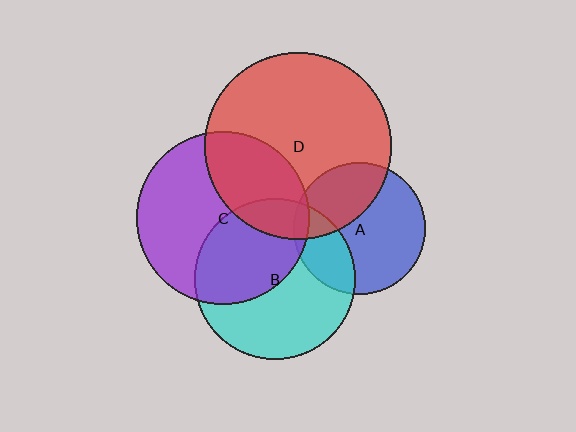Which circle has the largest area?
Circle D (red).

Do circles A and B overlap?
Yes.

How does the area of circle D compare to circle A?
Approximately 2.0 times.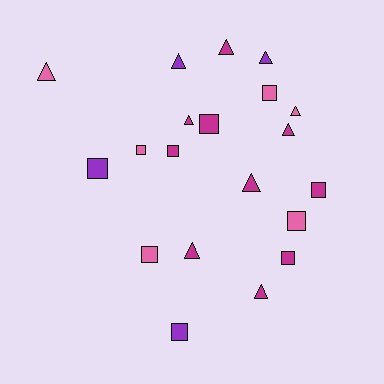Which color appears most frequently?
Magenta, with 10 objects.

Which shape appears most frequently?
Square, with 10 objects.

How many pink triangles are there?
There are 2 pink triangles.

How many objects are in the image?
There are 20 objects.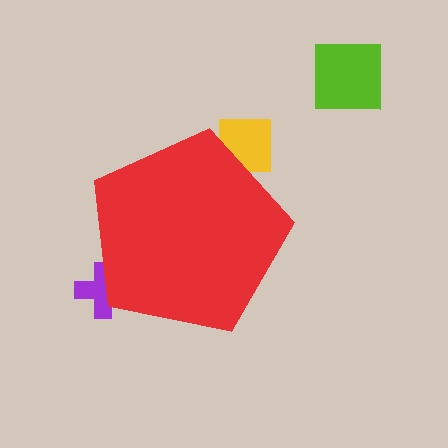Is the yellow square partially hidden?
Yes, the yellow square is partially hidden behind the red pentagon.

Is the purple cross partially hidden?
Yes, the purple cross is partially hidden behind the red pentagon.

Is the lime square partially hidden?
No, the lime square is fully visible.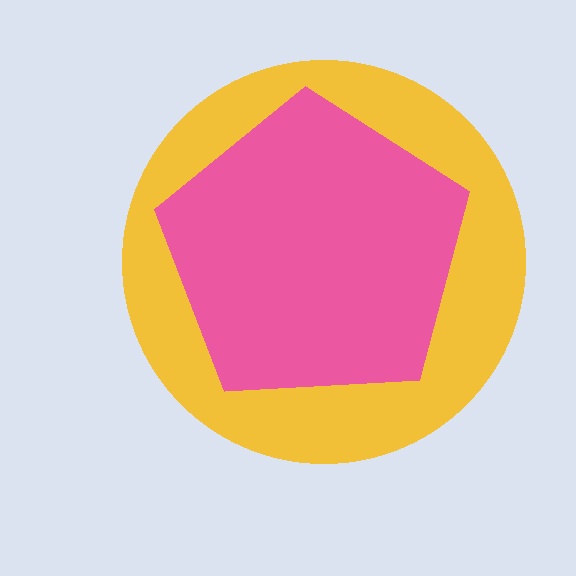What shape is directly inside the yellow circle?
The pink pentagon.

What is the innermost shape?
The pink pentagon.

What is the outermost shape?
The yellow circle.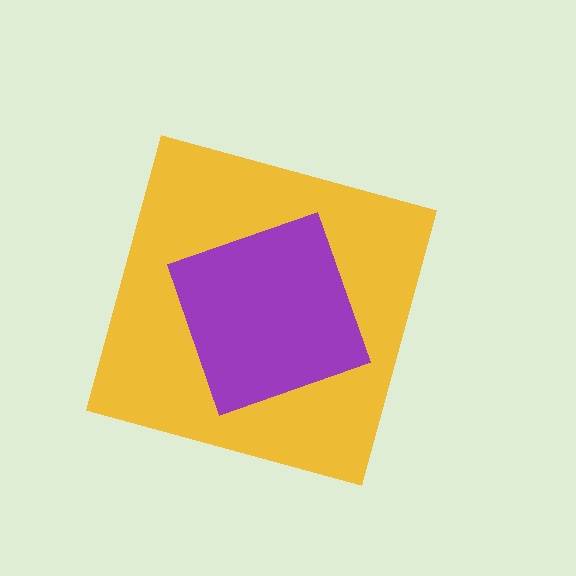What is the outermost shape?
The yellow diamond.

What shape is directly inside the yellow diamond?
The purple square.